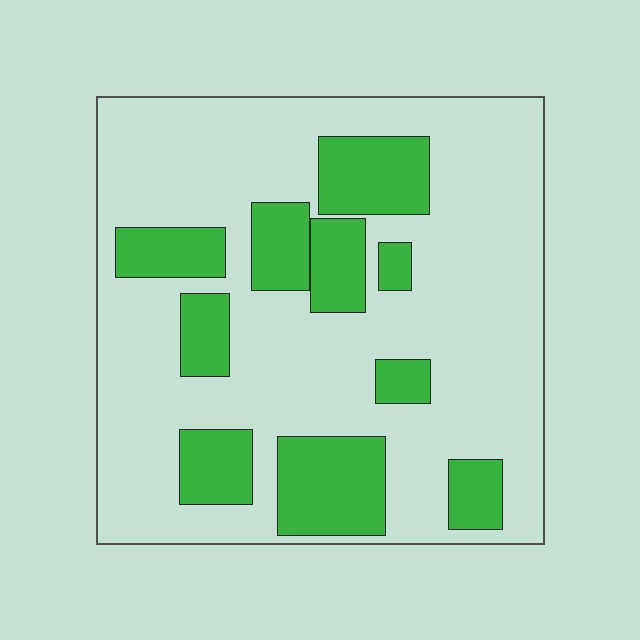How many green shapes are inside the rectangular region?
10.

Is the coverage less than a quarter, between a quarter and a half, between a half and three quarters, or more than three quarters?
Between a quarter and a half.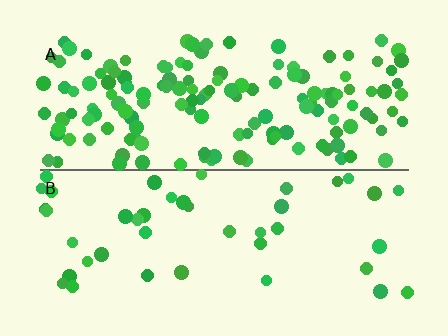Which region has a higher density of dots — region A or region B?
A (the top).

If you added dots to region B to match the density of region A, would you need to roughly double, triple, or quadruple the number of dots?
Approximately quadruple.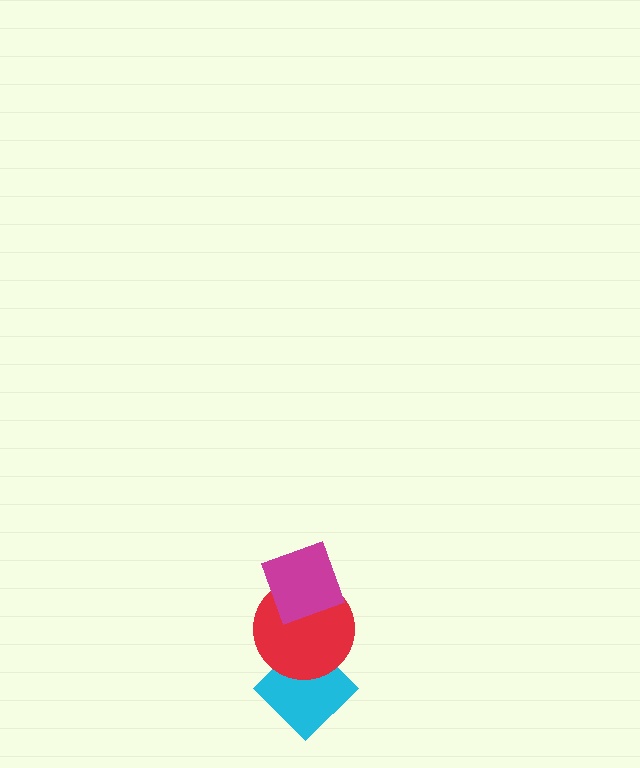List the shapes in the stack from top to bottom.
From top to bottom: the magenta diamond, the red circle, the cyan diamond.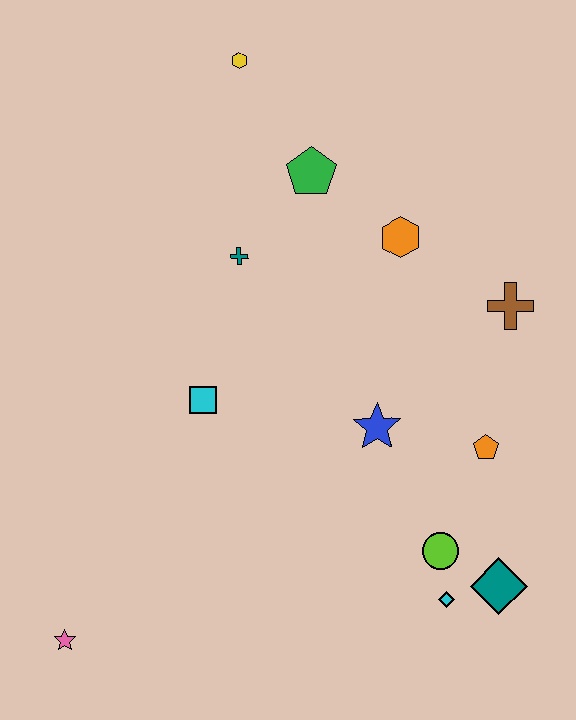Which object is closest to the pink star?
The cyan square is closest to the pink star.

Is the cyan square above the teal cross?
No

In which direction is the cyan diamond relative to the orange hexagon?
The cyan diamond is below the orange hexagon.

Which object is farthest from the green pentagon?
The pink star is farthest from the green pentagon.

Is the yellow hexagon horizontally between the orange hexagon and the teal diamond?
No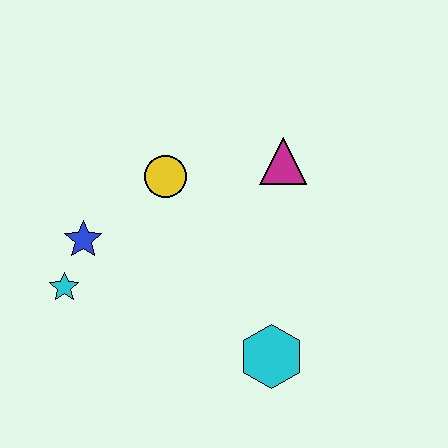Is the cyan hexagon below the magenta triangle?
Yes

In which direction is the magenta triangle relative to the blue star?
The magenta triangle is to the right of the blue star.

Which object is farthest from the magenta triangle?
The cyan star is farthest from the magenta triangle.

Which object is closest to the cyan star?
The blue star is closest to the cyan star.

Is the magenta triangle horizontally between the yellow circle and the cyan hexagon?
No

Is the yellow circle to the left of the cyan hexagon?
Yes